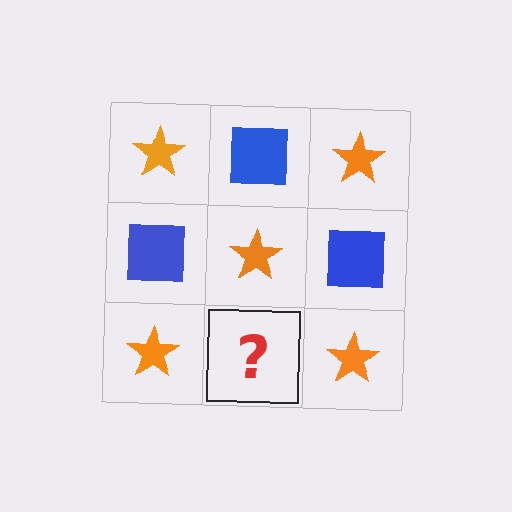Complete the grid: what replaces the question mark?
The question mark should be replaced with a blue square.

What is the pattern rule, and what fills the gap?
The rule is that it alternates orange star and blue square in a checkerboard pattern. The gap should be filled with a blue square.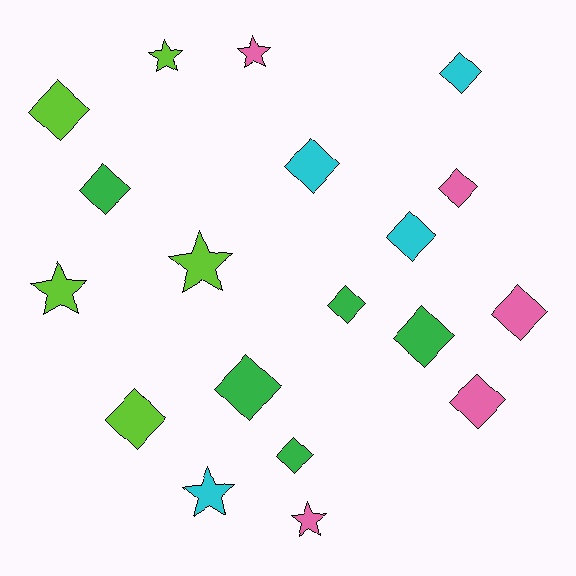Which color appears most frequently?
Pink, with 5 objects.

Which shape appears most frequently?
Diamond, with 13 objects.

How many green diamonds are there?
There are 5 green diamonds.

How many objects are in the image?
There are 19 objects.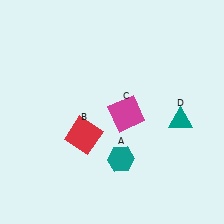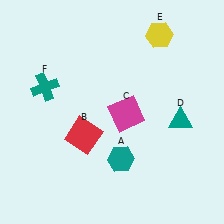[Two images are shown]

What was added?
A yellow hexagon (E), a teal cross (F) were added in Image 2.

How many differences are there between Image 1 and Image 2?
There are 2 differences between the two images.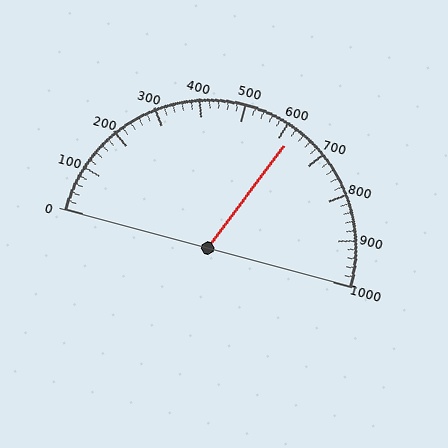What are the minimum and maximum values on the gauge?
The gauge ranges from 0 to 1000.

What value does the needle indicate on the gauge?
The needle indicates approximately 620.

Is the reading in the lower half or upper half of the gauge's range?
The reading is in the upper half of the range (0 to 1000).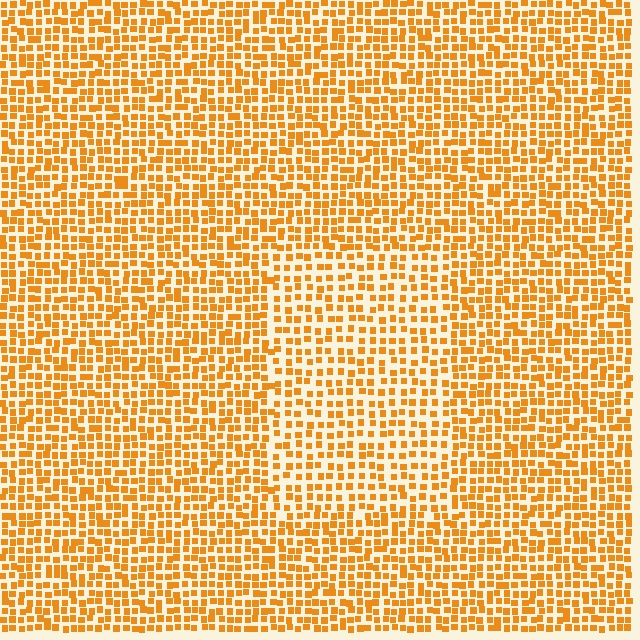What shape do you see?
I see a rectangle.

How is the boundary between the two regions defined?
The boundary is defined by a change in element density (approximately 1.5x ratio). All elements are the same color, size, and shape.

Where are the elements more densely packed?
The elements are more densely packed outside the rectangle boundary.